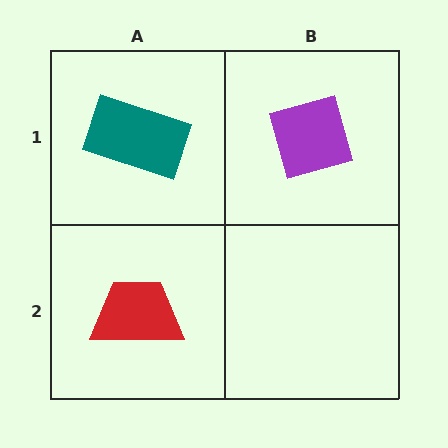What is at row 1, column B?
A purple diamond.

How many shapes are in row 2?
1 shape.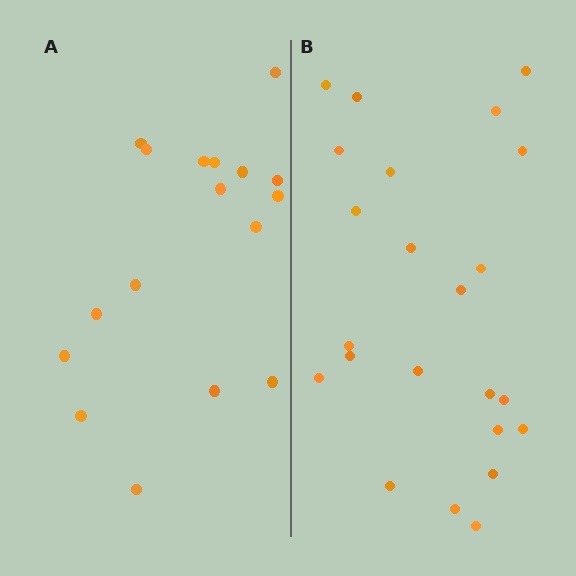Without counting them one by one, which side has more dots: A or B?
Region B (the right region) has more dots.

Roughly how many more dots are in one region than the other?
Region B has about 6 more dots than region A.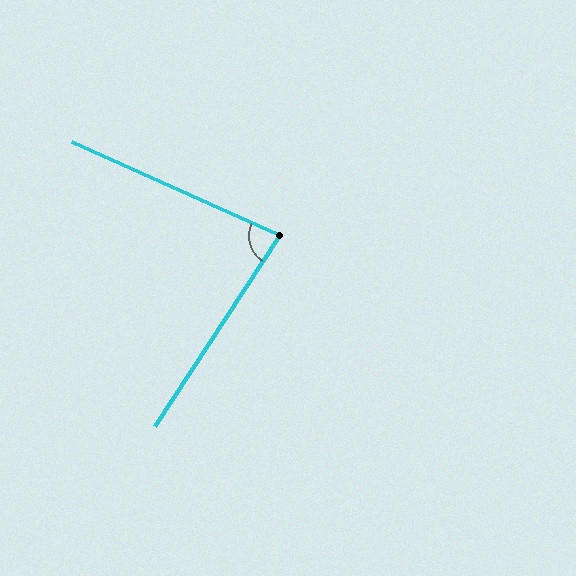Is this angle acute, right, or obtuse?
It is acute.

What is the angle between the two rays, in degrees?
Approximately 81 degrees.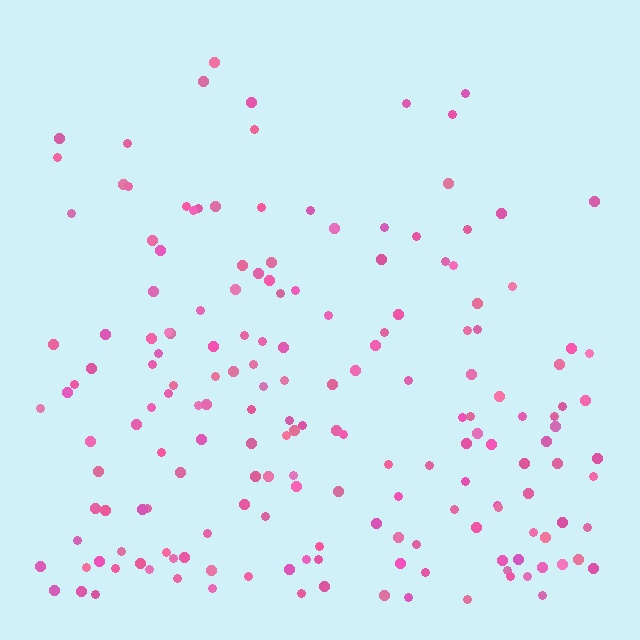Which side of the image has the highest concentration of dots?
The bottom.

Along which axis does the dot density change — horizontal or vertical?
Vertical.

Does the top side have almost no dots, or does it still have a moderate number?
Still a moderate number, just noticeably fewer than the bottom.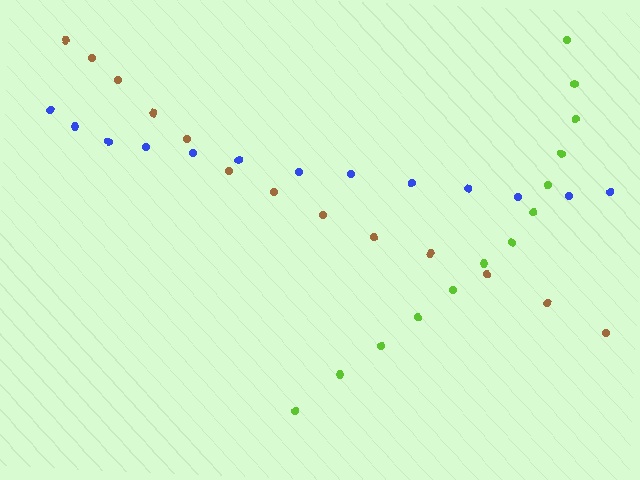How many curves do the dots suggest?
There are 3 distinct paths.